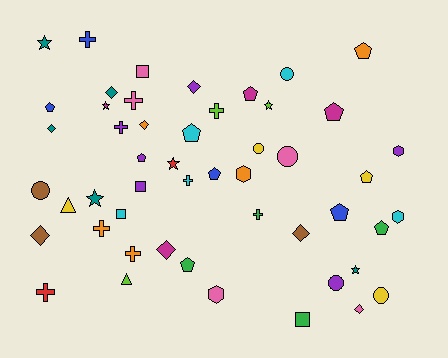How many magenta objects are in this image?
There are 4 magenta objects.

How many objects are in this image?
There are 50 objects.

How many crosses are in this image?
There are 9 crosses.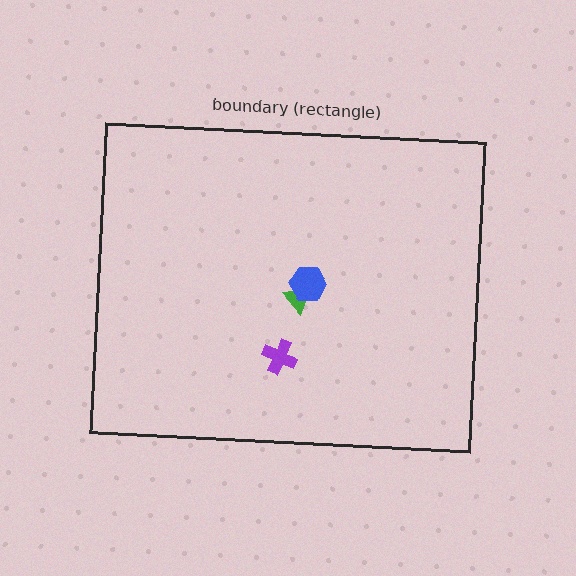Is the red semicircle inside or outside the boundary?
Inside.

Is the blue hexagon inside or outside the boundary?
Inside.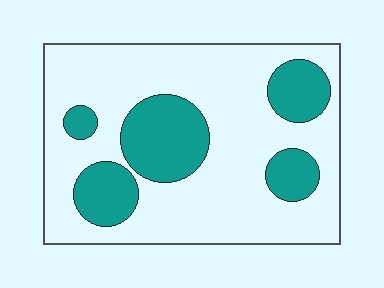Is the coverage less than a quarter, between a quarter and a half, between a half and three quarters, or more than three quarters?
Between a quarter and a half.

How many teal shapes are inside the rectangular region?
5.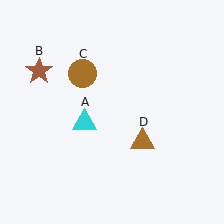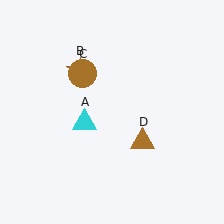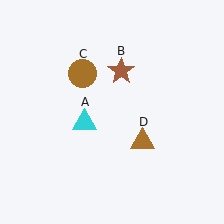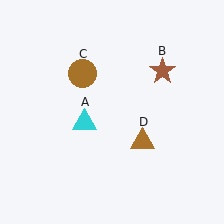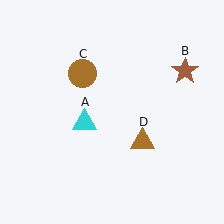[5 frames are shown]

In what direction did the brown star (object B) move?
The brown star (object B) moved right.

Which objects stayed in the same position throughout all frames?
Cyan triangle (object A) and brown circle (object C) and brown triangle (object D) remained stationary.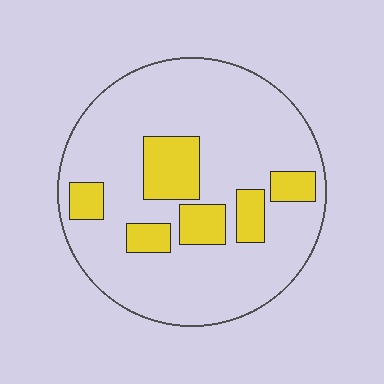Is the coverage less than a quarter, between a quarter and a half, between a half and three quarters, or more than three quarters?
Less than a quarter.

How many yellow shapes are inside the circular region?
6.